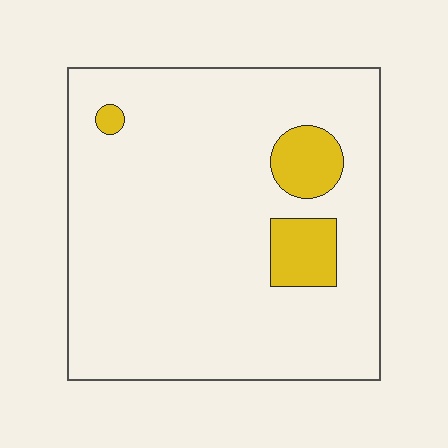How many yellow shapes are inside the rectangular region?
3.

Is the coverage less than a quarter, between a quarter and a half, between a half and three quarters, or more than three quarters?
Less than a quarter.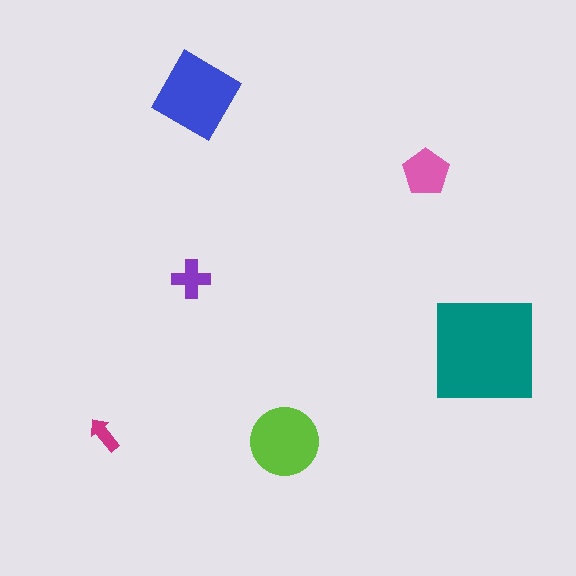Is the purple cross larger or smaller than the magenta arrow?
Larger.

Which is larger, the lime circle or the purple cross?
The lime circle.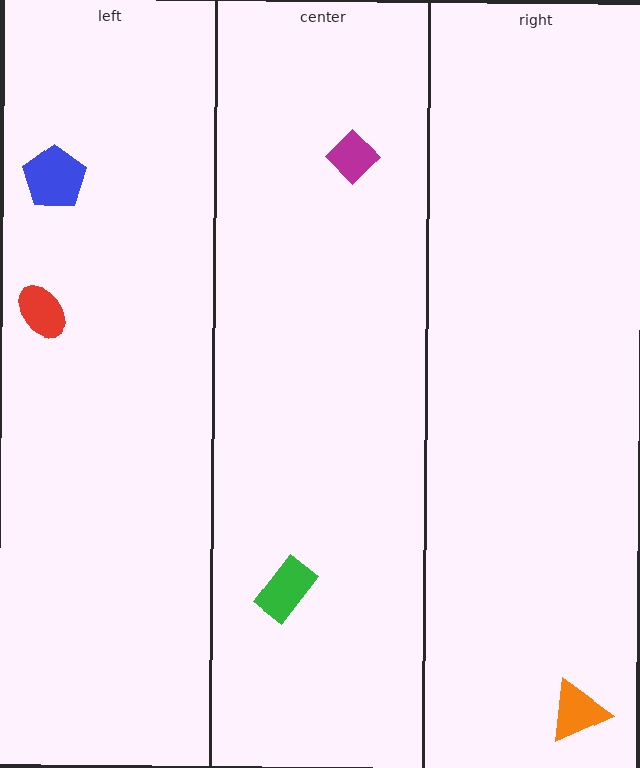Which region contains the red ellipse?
The left region.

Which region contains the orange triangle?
The right region.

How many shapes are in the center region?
2.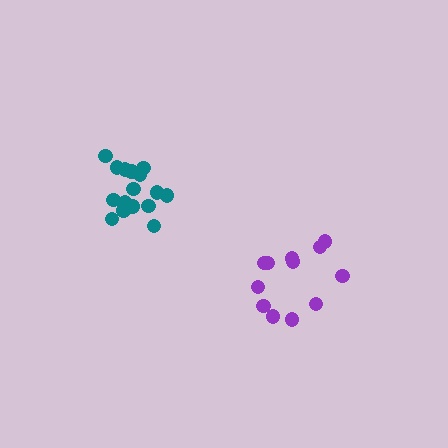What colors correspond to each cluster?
The clusters are colored: teal, purple.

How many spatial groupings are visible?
There are 2 spatial groupings.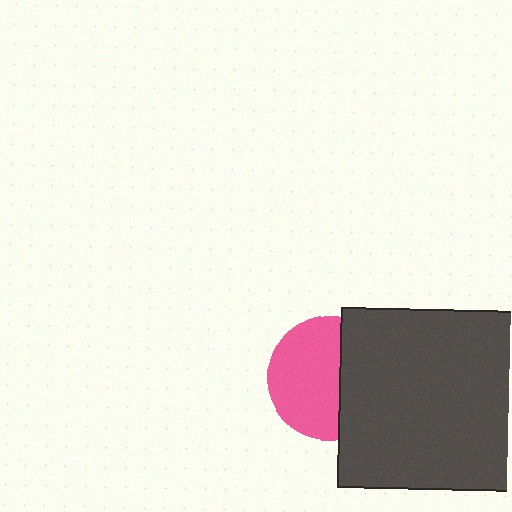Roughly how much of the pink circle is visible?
About half of it is visible (roughly 59%).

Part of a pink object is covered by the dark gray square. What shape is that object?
It is a circle.